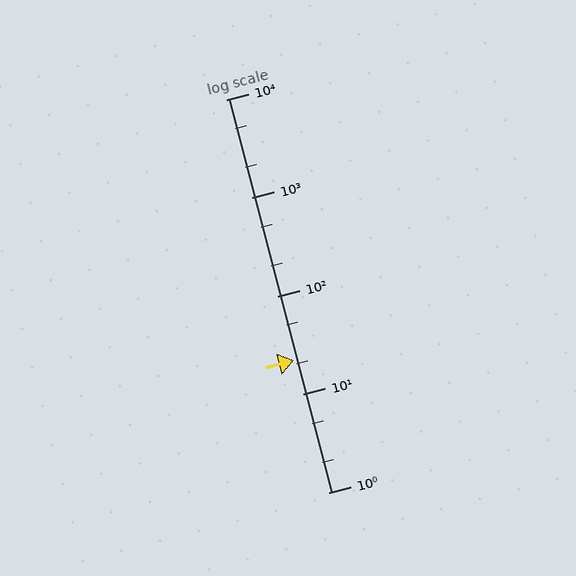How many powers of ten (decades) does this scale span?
The scale spans 4 decades, from 1 to 10000.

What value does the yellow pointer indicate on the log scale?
The pointer indicates approximately 22.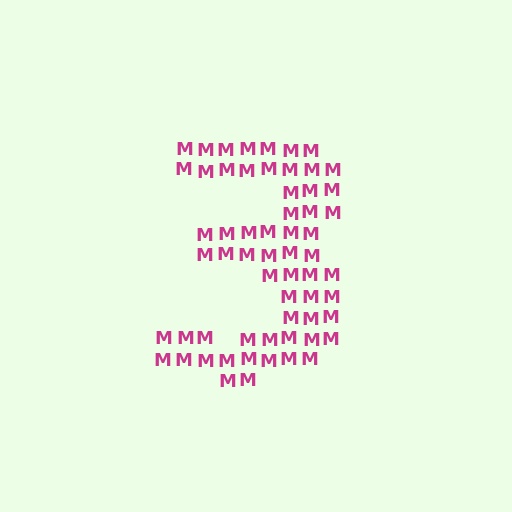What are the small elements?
The small elements are letter M's.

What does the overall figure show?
The overall figure shows the digit 3.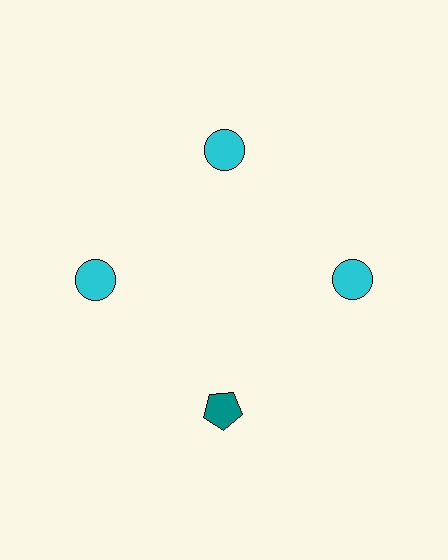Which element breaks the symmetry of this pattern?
The teal pentagon at roughly the 6 o'clock position breaks the symmetry. All other shapes are cyan circles.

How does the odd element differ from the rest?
It differs in both color (teal instead of cyan) and shape (pentagon instead of circle).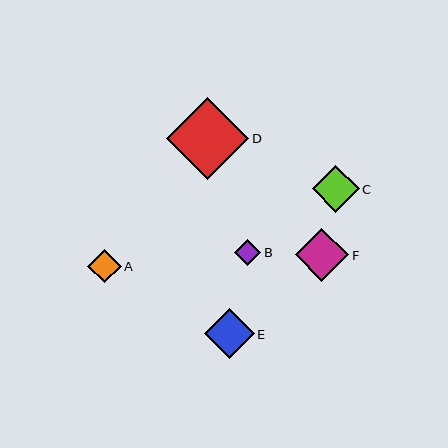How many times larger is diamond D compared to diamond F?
Diamond D is approximately 1.5 times the size of diamond F.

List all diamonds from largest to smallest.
From largest to smallest: D, F, E, C, A, B.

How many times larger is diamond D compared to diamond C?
Diamond D is approximately 1.8 times the size of diamond C.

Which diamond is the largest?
Diamond D is the largest with a size of approximately 82 pixels.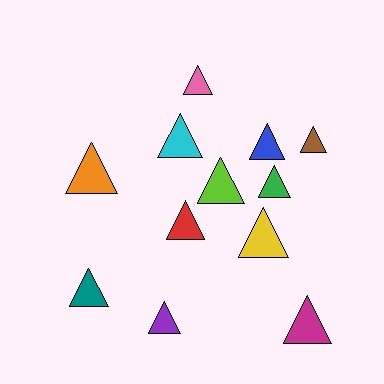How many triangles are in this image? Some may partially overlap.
There are 12 triangles.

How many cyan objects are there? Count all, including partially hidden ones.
There is 1 cyan object.